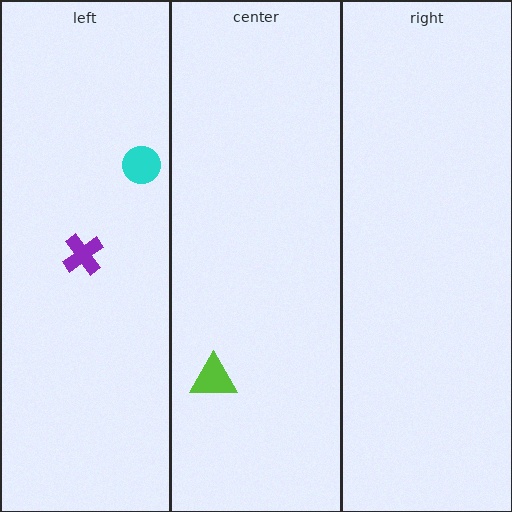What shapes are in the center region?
The lime triangle.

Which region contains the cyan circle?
The left region.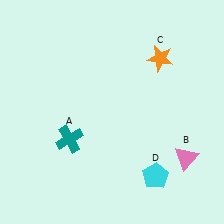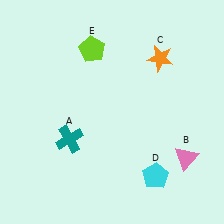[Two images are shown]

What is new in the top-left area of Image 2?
A lime pentagon (E) was added in the top-left area of Image 2.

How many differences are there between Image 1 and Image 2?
There is 1 difference between the two images.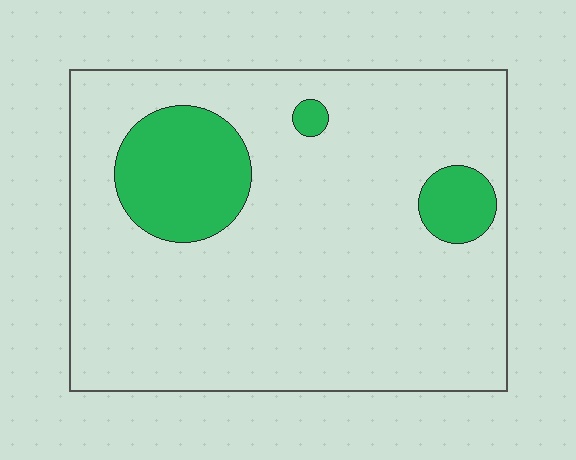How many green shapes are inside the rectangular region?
3.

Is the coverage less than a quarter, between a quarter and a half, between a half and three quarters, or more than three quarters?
Less than a quarter.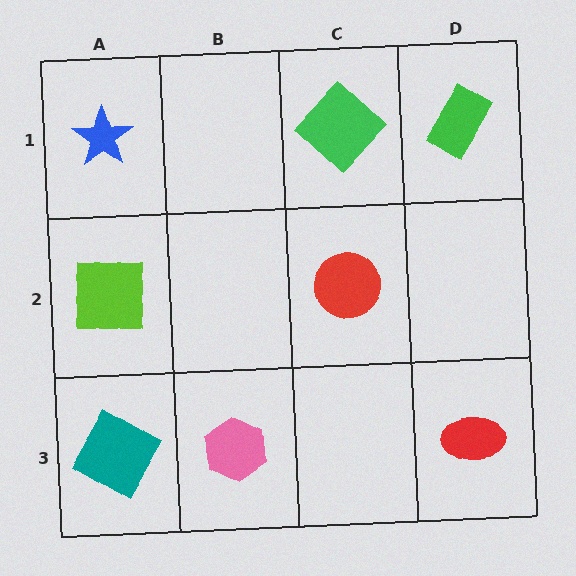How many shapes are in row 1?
3 shapes.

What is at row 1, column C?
A green diamond.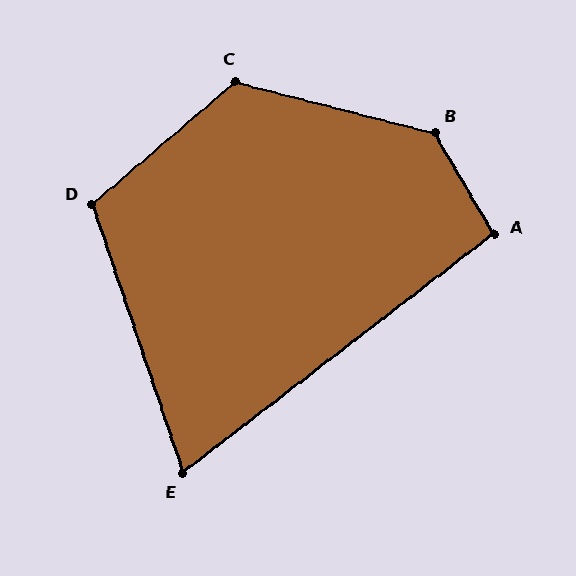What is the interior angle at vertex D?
Approximately 112 degrees (obtuse).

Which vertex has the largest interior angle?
B, at approximately 135 degrees.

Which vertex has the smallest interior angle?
E, at approximately 71 degrees.